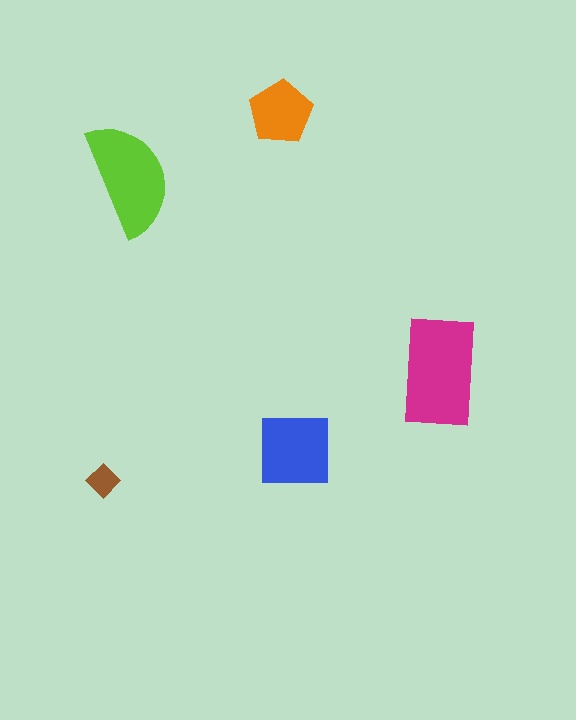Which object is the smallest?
The brown diamond.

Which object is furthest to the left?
The brown diamond is leftmost.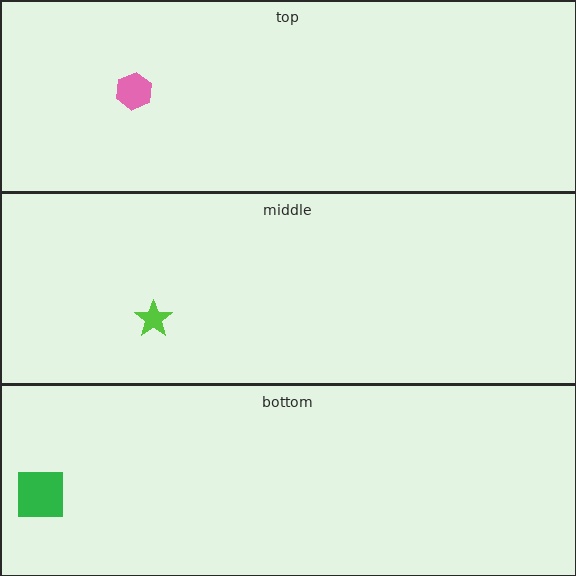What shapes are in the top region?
The pink hexagon.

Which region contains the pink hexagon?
The top region.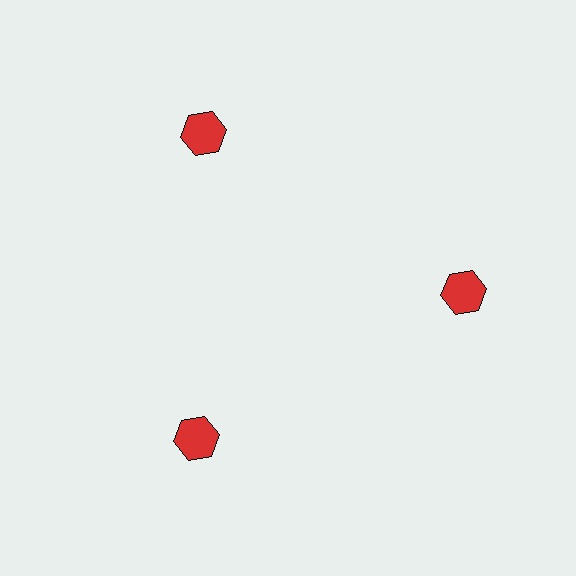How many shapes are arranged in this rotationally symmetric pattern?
There are 3 shapes, arranged in 3 groups of 1.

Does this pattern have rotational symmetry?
Yes, this pattern has 3-fold rotational symmetry. It looks the same after rotating 120 degrees around the center.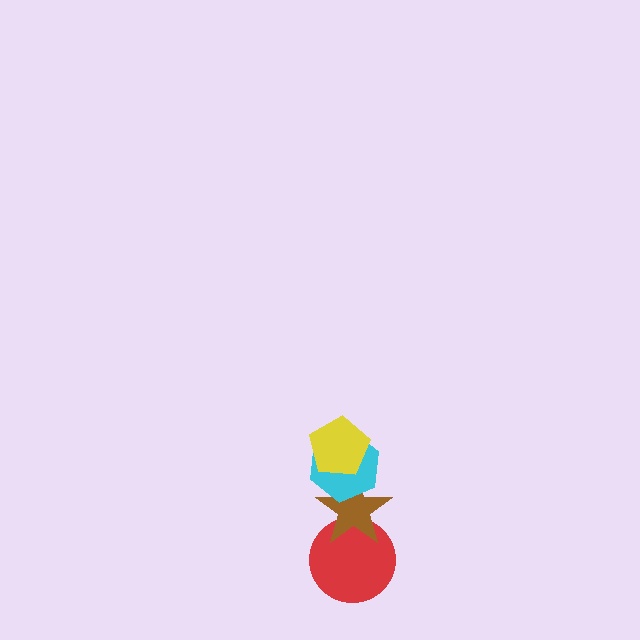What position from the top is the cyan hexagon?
The cyan hexagon is 2nd from the top.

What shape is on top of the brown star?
The cyan hexagon is on top of the brown star.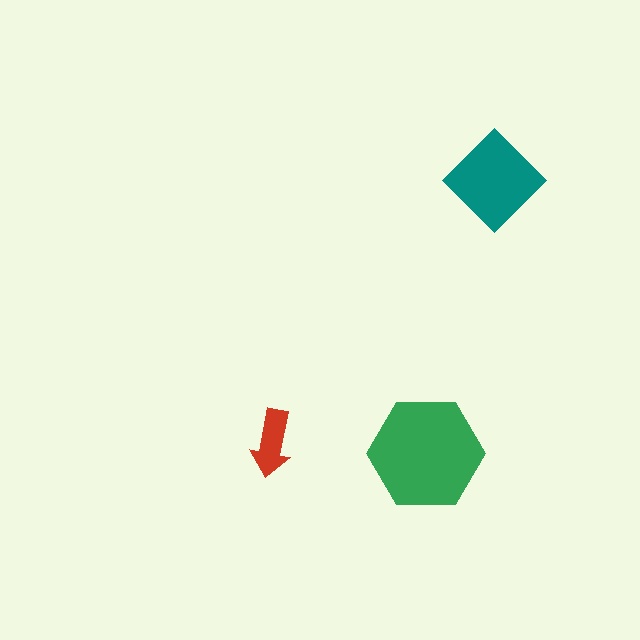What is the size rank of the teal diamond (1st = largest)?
2nd.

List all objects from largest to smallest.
The green hexagon, the teal diamond, the red arrow.